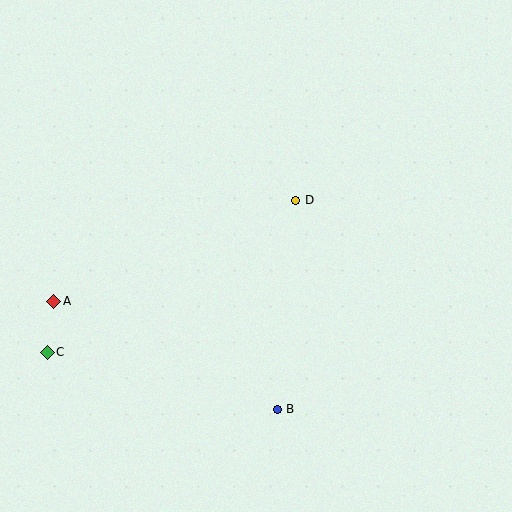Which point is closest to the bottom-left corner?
Point C is closest to the bottom-left corner.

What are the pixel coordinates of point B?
Point B is at (277, 409).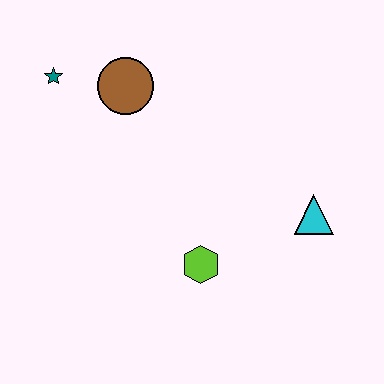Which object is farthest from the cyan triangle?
The teal star is farthest from the cyan triangle.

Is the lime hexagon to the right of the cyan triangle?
No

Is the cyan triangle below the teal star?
Yes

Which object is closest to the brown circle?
The teal star is closest to the brown circle.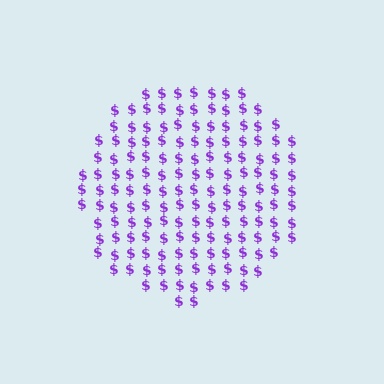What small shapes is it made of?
It is made of small dollar signs.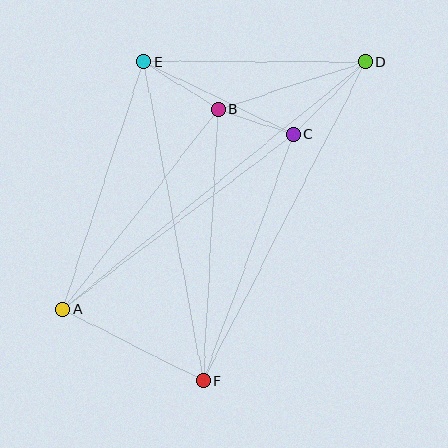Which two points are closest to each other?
Points B and C are closest to each other.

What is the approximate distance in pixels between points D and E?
The distance between D and E is approximately 222 pixels.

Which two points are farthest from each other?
Points A and D are farthest from each other.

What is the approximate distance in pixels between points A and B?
The distance between A and B is approximately 253 pixels.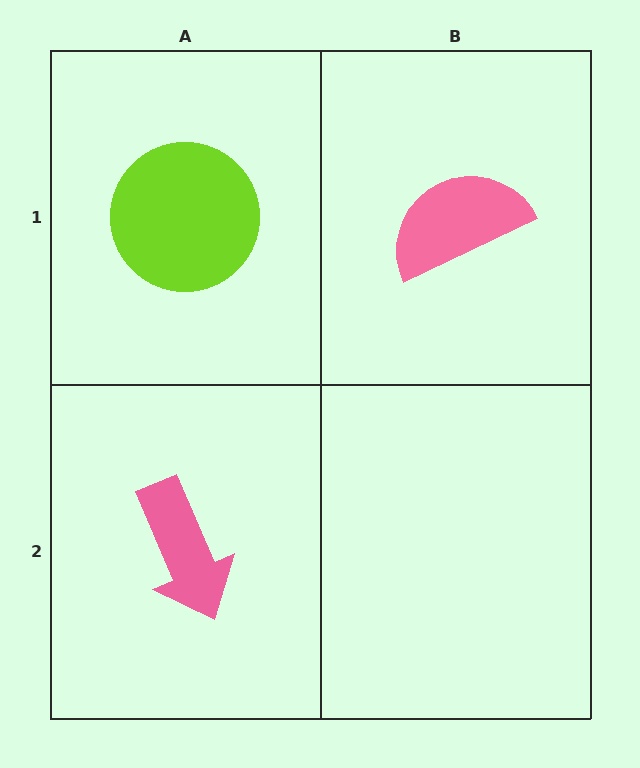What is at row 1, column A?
A lime circle.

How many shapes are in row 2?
1 shape.